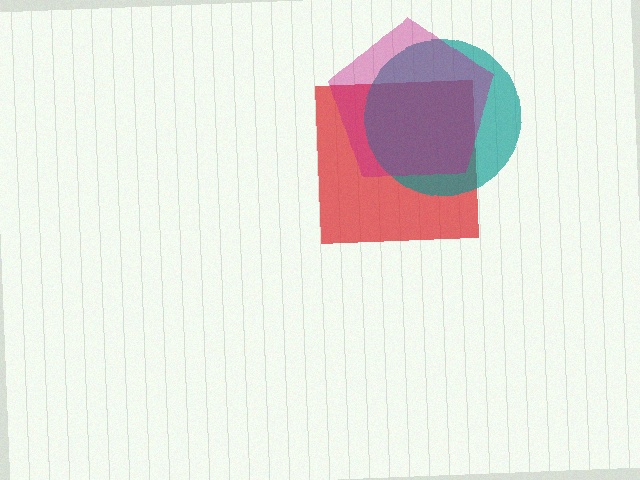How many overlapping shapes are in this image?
There are 3 overlapping shapes in the image.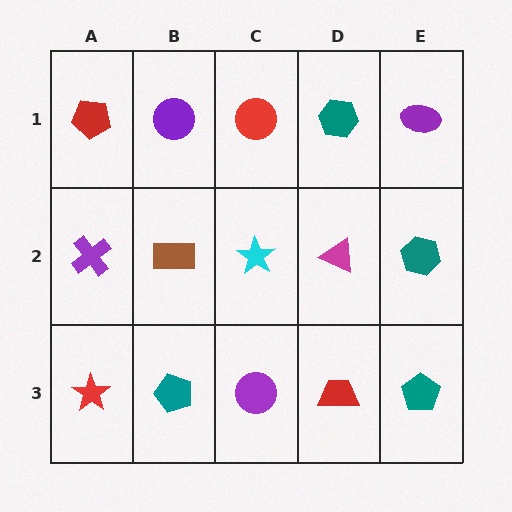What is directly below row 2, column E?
A teal pentagon.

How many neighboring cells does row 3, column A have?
2.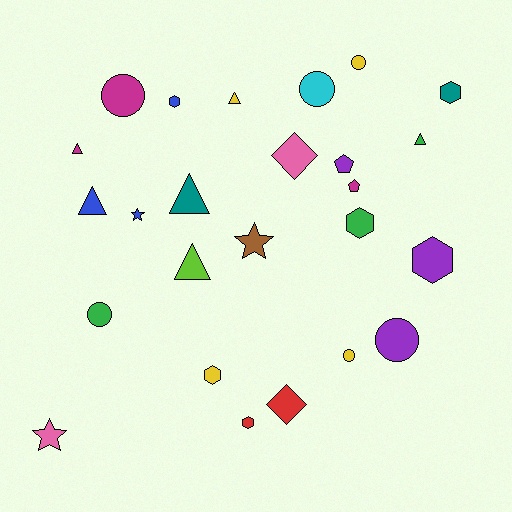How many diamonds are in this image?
There are 2 diamonds.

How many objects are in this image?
There are 25 objects.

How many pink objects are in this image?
There are 2 pink objects.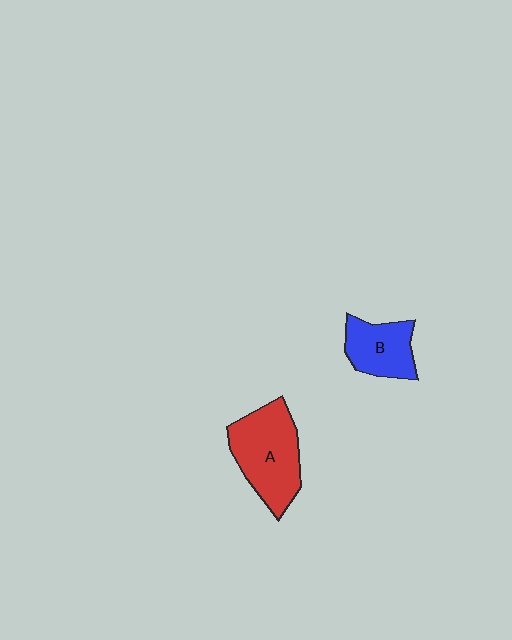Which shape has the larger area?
Shape A (red).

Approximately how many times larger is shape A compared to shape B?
Approximately 1.6 times.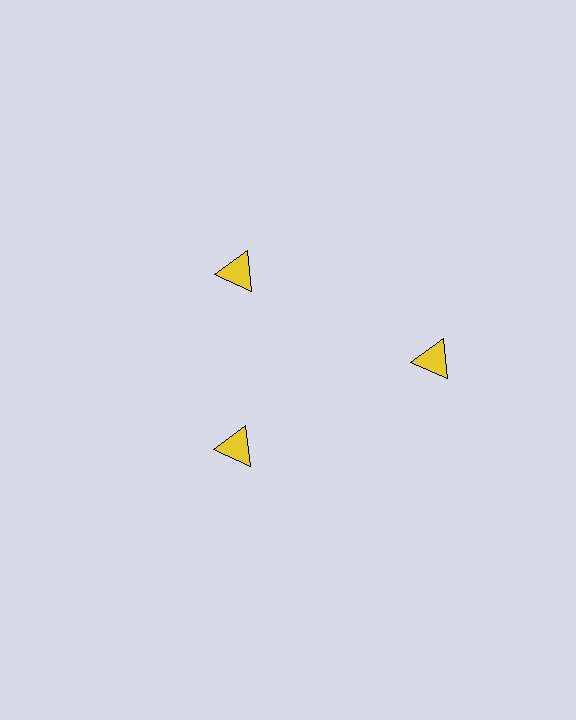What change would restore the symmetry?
The symmetry would be restored by moving it inward, back onto the ring so that all 3 triangles sit at equal angles and equal distance from the center.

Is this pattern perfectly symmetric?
No. The 3 yellow triangles are arranged in a ring, but one element near the 3 o'clock position is pushed outward from the center, breaking the 3-fold rotational symmetry.